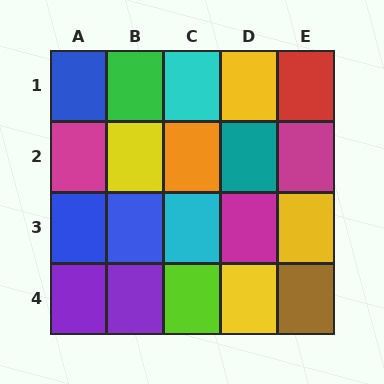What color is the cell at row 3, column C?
Cyan.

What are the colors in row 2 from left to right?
Magenta, yellow, orange, teal, magenta.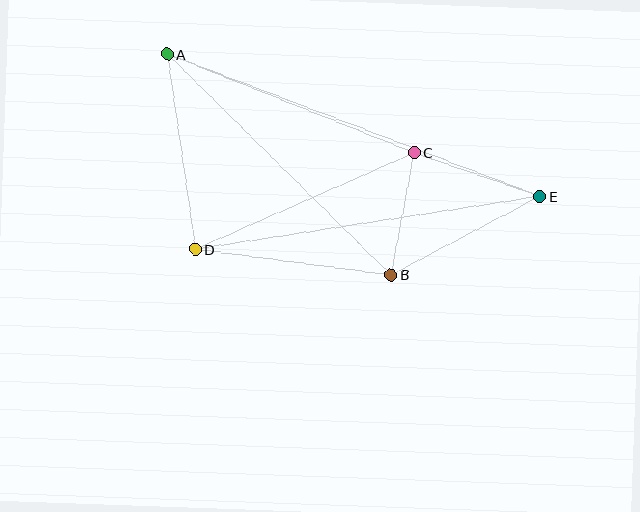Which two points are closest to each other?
Points B and C are closest to each other.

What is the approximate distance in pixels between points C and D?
The distance between C and D is approximately 239 pixels.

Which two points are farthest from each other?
Points A and E are farthest from each other.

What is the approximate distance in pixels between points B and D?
The distance between B and D is approximately 197 pixels.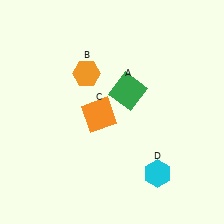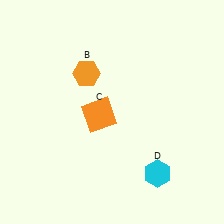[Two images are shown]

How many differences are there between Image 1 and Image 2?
There is 1 difference between the two images.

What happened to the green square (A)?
The green square (A) was removed in Image 2. It was in the top-right area of Image 1.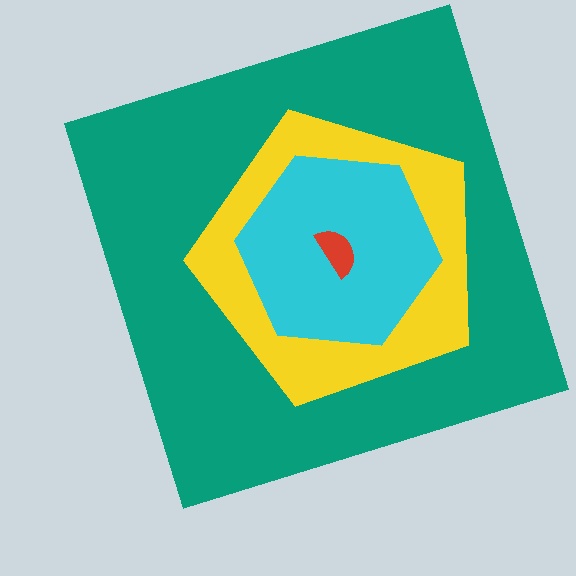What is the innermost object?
The red semicircle.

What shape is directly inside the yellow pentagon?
The cyan hexagon.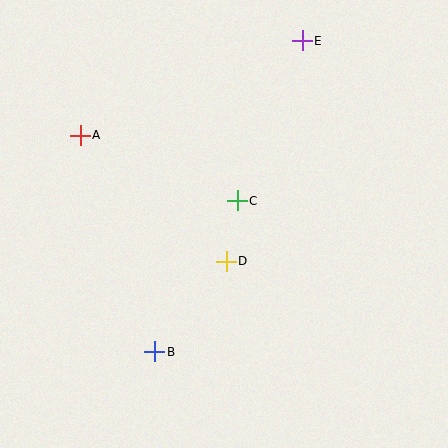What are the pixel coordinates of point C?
Point C is at (237, 201).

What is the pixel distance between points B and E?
The distance between B and E is 344 pixels.